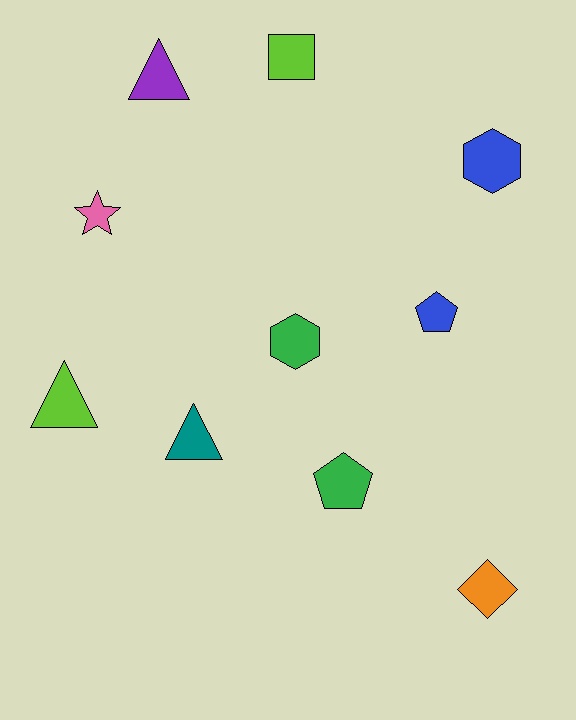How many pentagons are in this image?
There are 2 pentagons.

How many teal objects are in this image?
There is 1 teal object.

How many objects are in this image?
There are 10 objects.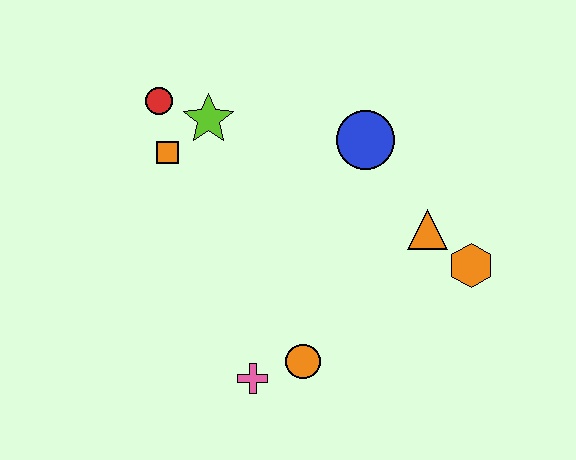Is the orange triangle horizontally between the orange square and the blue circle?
No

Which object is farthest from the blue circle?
The pink cross is farthest from the blue circle.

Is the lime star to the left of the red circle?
No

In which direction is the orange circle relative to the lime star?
The orange circle is below the lime star.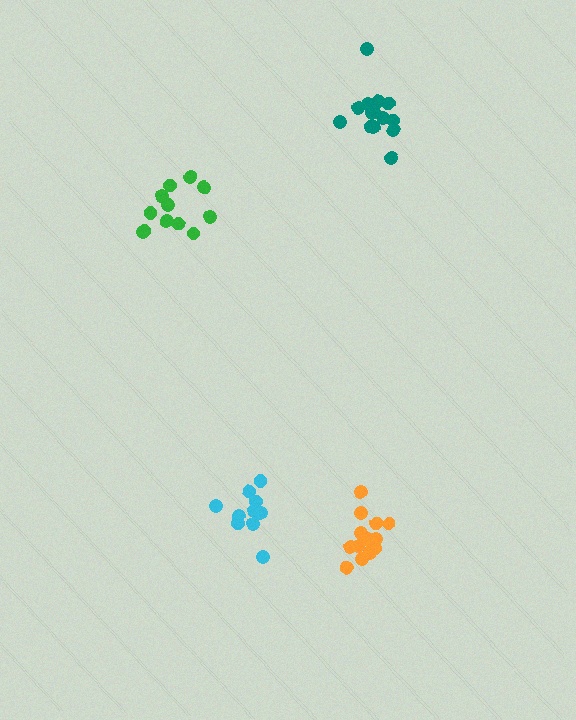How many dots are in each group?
Group 1: 10 dots, Group 2: 12 dots, Group 3: 14 dots, Group 4: 15 dots (51 total).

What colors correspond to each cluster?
The clusters are colored: cyan, green, teal, orange.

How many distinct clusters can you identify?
There are 4 distinct clusters.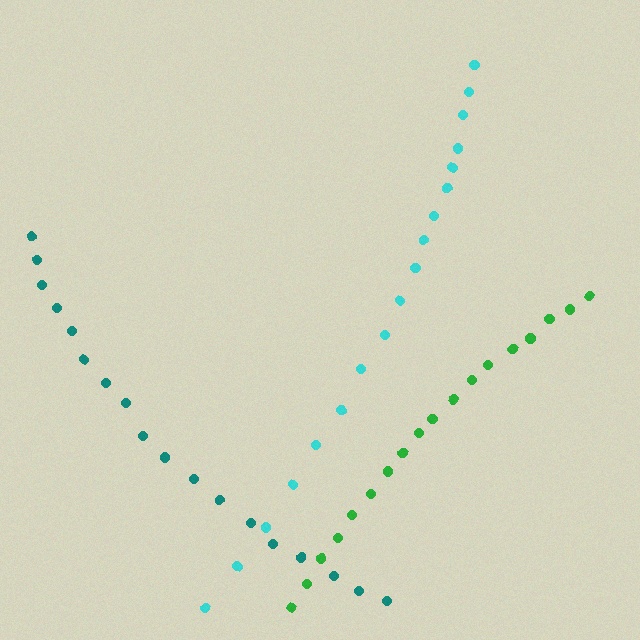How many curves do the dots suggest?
There are 3 distinct paths.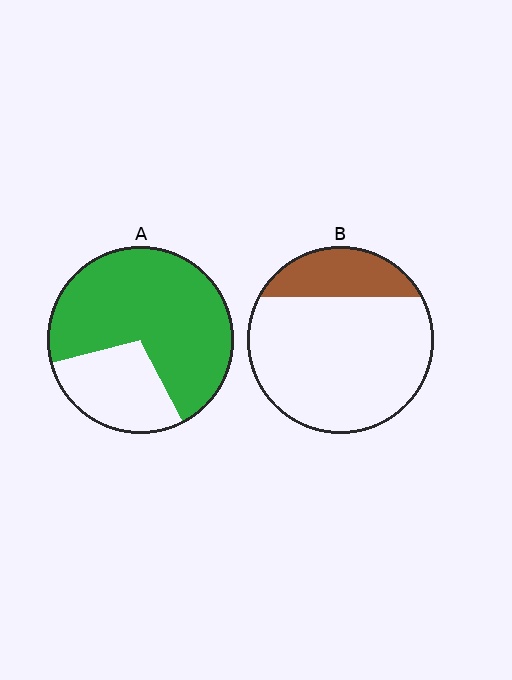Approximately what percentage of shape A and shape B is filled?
A is approximately 70% and B is approximately 20%.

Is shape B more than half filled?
No.